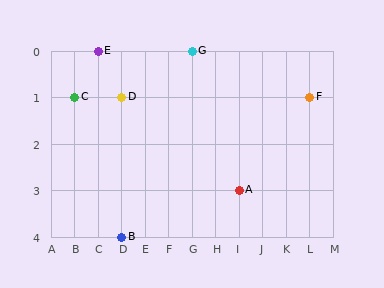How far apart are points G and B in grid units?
Points G and B are 3 columns and 4 rows apart (about 5.0 grid units diagonally).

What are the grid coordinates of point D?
Point D is at grid coordinates (D, 1).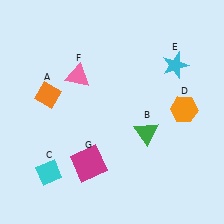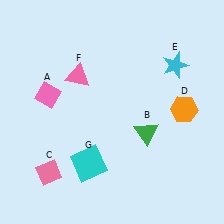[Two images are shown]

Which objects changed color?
A changed from orange to pink. C changed from cyan to pink. G changed from magenta to cyan.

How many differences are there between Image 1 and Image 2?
There are 3 differences between the two images.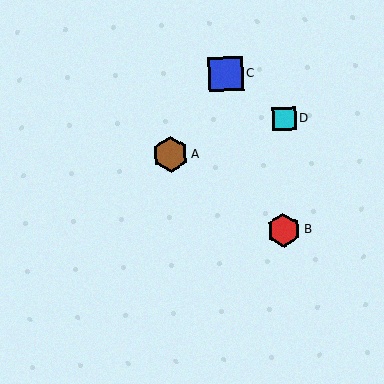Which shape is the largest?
The brown hexagon (labeled A) is the largest.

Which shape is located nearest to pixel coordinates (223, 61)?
The blue square (labeled C) at (226, 74) is nearest to that location.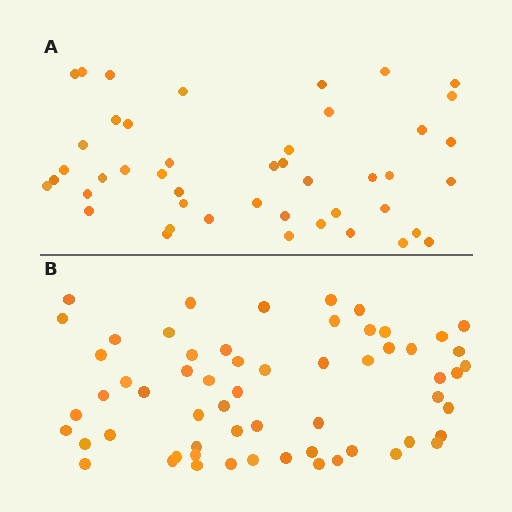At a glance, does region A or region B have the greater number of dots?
Region B (the bottom region) has more dots.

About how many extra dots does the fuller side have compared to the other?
Region B has approximately 15 more dots than region A.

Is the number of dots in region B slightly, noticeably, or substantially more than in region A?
Region B has noticeably more, but not dramatically so. The ratio is roughly 1.3 to 1.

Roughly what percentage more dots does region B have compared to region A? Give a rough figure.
About 35% more.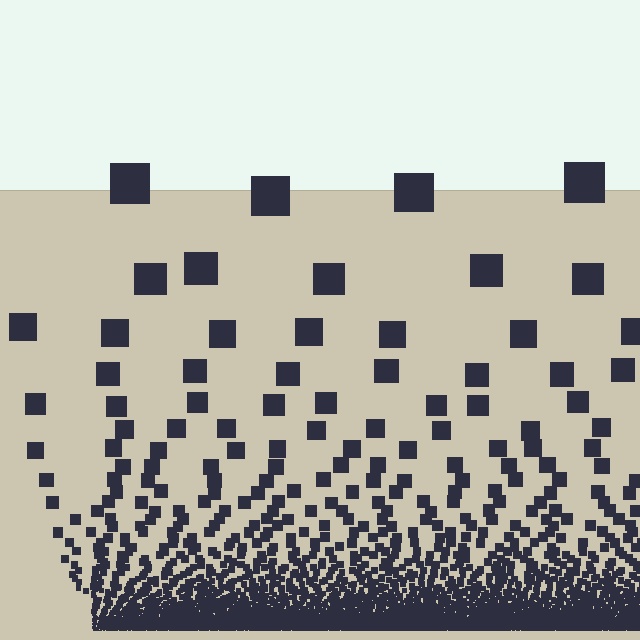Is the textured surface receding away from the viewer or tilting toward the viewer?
The surface appears to tilt toward the viewer. Texture elements get larger and sparser toward the top.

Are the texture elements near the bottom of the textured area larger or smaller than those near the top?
Smaller. The gradient is inverted — elements near the bottom are smaller and denser.